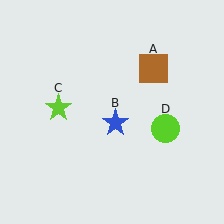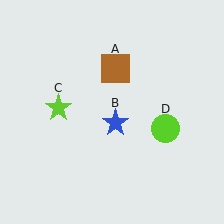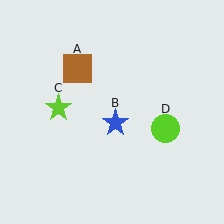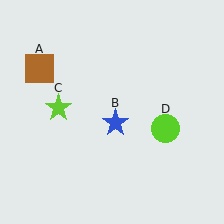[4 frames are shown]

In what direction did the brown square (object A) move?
The brown square (object A) moved left.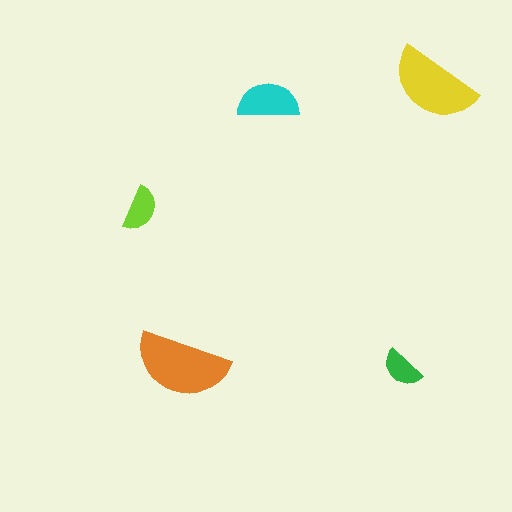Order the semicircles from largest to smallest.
the orange one, the yellow one, the cyan one, the lime one, the green one.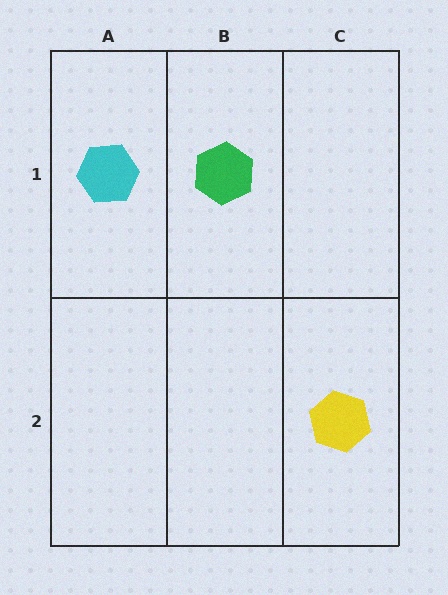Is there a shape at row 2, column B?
No, that cell is empty.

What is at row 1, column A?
A cyan hexagon.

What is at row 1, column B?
A green hexagon.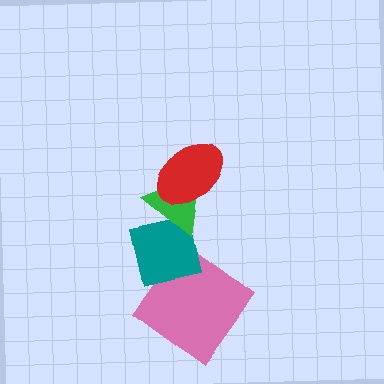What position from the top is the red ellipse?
The red ellipse is 1st from the top.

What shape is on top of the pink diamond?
The teal square is on top of the pink diamond.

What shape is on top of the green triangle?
The red ellipse is on top of the green triangle.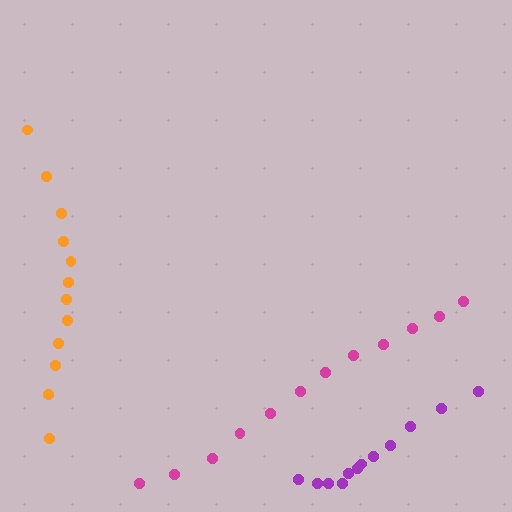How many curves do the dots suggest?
There are 3 distinct paths.